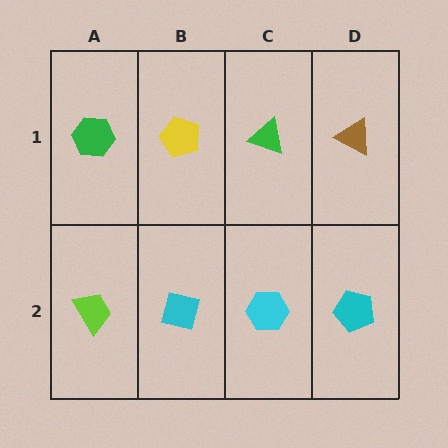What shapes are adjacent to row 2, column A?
A green hexagon (row 1, column A), a cyan square (row 2, column B).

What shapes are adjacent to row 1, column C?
A cyan hexagon (row 2, column C), a yellow pentagon (row 1, column B), a brown triangle (row 1, column D).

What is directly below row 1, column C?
A cyan hexagon.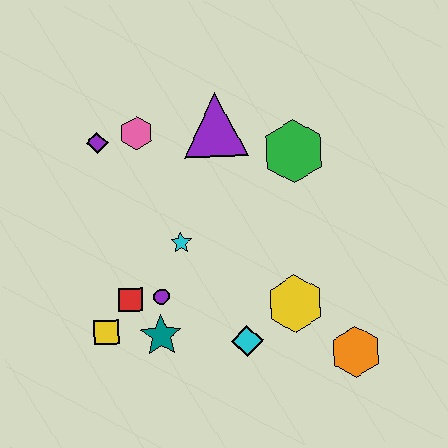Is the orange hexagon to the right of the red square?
Yes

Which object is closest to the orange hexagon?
The yellow hexagon is closest to the orange hexagon.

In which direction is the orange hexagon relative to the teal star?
The orange hexagon is to the right of the teal star.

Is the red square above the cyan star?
No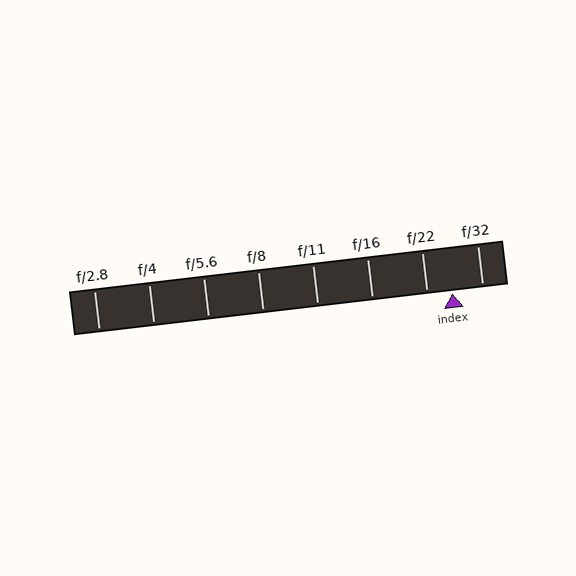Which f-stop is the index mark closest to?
The index mark is closest to f/22.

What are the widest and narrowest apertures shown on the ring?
The widest aperture shown is f/2.8 and the narrowest is f/32.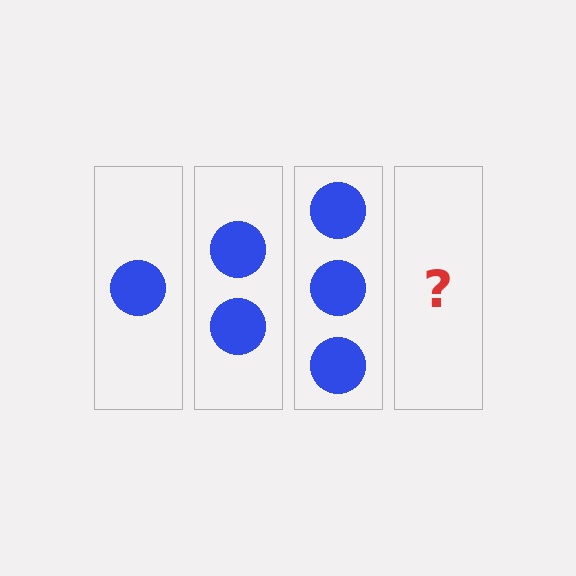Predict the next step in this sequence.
The next step is 4 circles.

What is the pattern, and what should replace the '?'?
The pattern is that each step adds one more circle. The '?' should be 4 circles.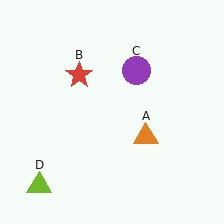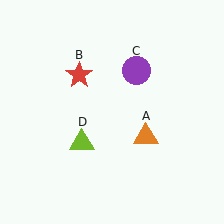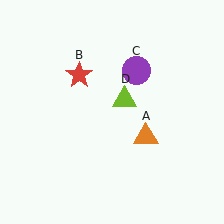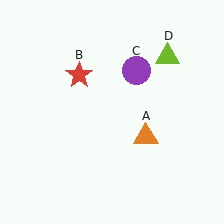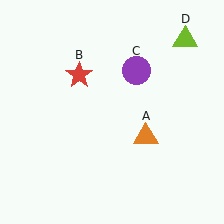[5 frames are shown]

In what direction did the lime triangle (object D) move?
The lime triangle (object D) moved up and to the right.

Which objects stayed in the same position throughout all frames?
Orange triangle (object A) and red star (object B) and purple circle (object C) remained stationary.